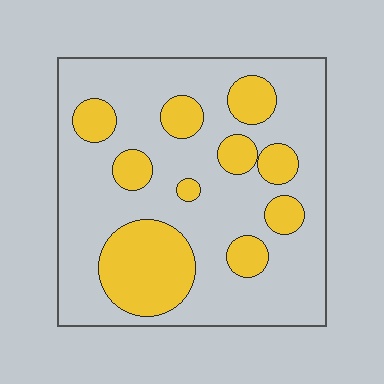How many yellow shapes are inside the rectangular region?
10.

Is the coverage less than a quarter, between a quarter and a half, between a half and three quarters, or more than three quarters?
Between a quarter and a half.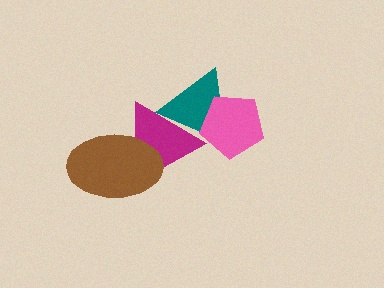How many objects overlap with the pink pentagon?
1 object overlaps with the pink pentagon.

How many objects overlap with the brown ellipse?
1 object overlaps with the brown ellipse.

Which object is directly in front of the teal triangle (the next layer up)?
The magenta triangle is directly in front of the teal triangle.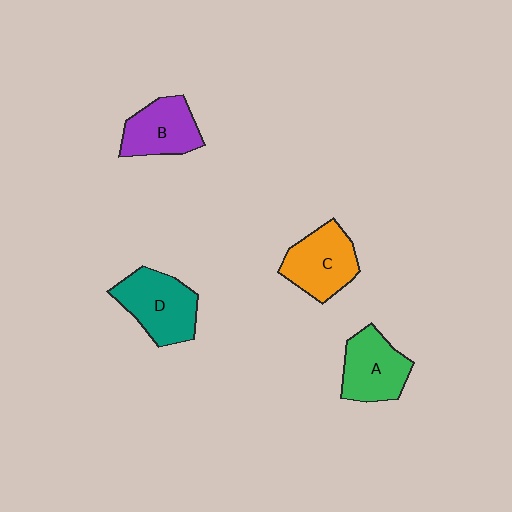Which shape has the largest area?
Shape D (teal).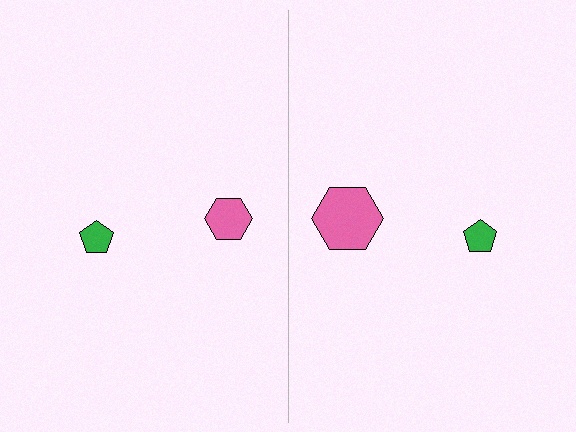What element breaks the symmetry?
The pink hexagon on the right side has a different size than its mirror counterpart.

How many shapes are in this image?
There are 4 shapes in this image.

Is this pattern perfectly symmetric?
No, the pattern is not perfectly symmetric. The pink hexagon on the right side has a different size than its mirror counterpart.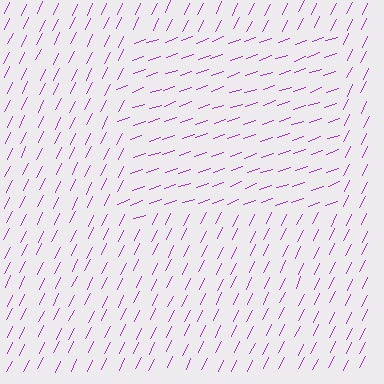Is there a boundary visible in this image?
Yes, there is a texture boundary formed by a change in line orientation.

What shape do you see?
I see a rectangle.